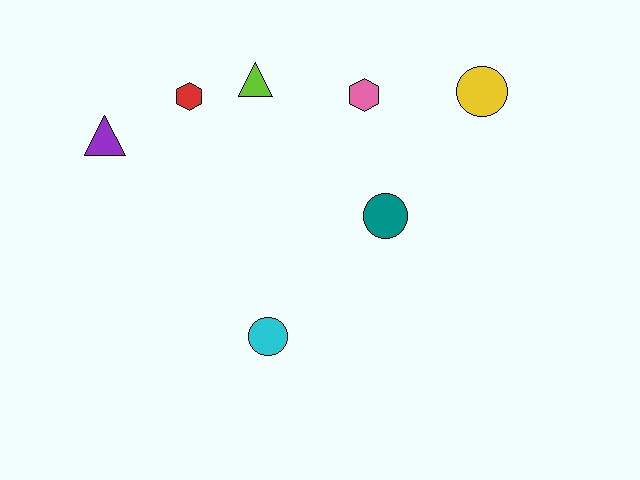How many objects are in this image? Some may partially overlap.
There are 7 objects.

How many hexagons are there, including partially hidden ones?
There are 2 hexagons.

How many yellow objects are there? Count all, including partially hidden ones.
There is 1 yellow object.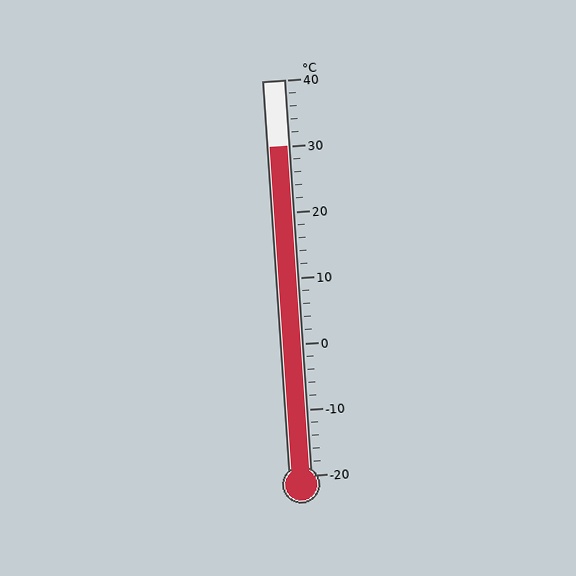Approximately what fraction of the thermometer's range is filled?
The thermometer is filled to approximately 85% of its range.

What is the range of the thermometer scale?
The thermometer scale ranges from -20°C to 40°C.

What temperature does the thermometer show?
The thermometer shows approximately 30°C.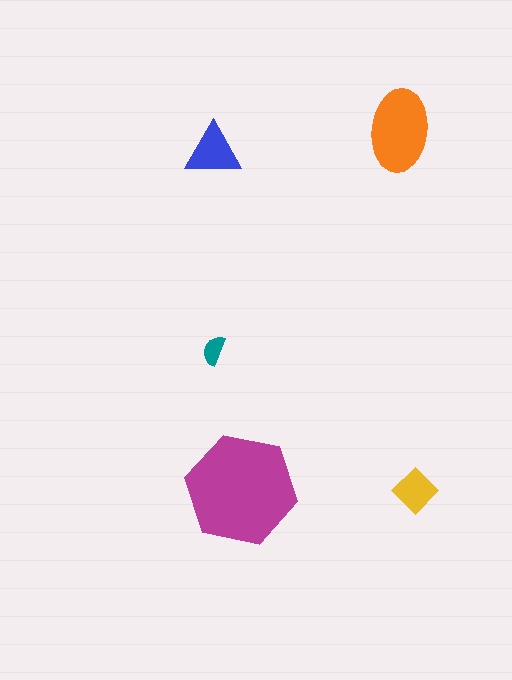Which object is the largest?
The magenta hexagon.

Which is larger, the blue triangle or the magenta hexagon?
The magenta hexagon.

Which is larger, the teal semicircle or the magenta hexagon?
The magenta hexagon.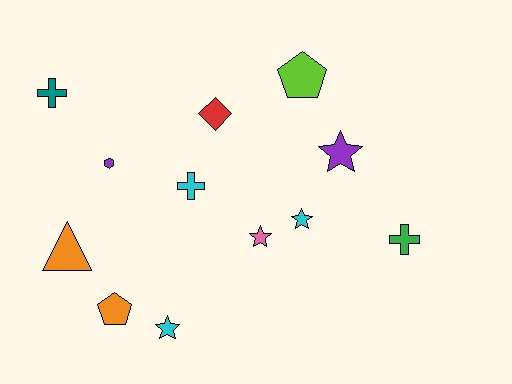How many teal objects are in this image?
There is 1 teal object.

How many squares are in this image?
There are no squares.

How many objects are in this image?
There are 12 objects.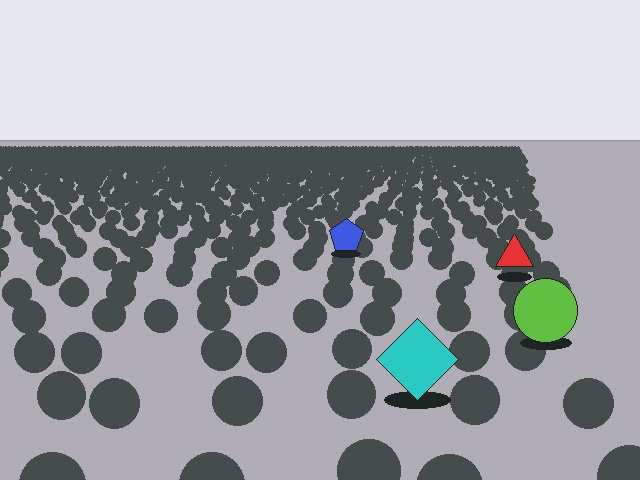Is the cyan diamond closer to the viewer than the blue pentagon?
Yes. The cyan diamond is closer — you can tell from the texture gradient: the ground texture is coarser near it.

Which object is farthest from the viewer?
The blue pentagon is farthest from the viewer. It appears smaller and the ground texture around it is denser.